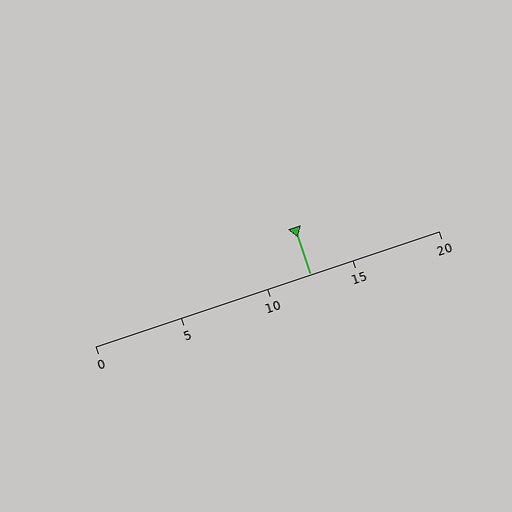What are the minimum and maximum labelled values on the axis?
The axis runs from 0 to 20.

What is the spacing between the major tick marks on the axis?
The major ticks are spaced 5 apart.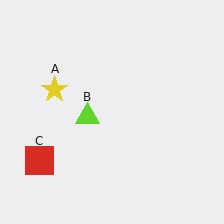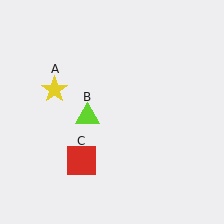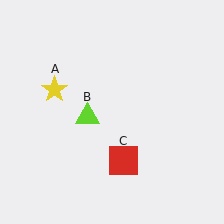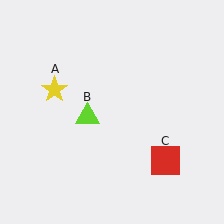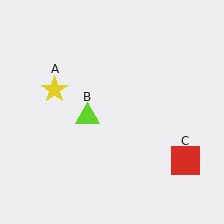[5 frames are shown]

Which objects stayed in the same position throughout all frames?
Yellow star (object A) and lime triangle (object B) remained stationary.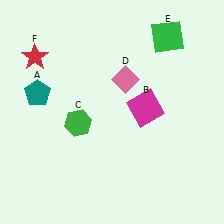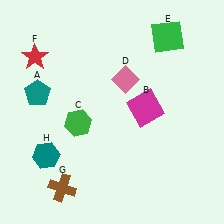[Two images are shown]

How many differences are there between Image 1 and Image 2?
There are 2 differences between the two images.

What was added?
A brown cross (G), a teal hexagon (H) were added in Image 2.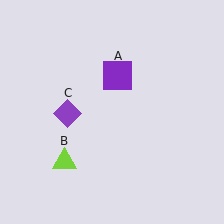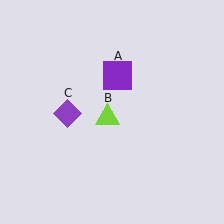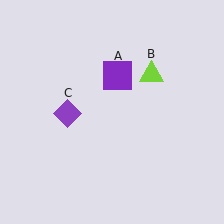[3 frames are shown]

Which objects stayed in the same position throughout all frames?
Purple square (object A) and purple diamond (object C) remained stationary.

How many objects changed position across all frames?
1 object changed position: lime triangle (object B).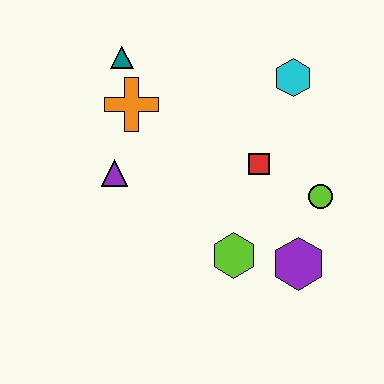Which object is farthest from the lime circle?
The teal triangle is farthest from the lime circle.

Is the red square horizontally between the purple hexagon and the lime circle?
No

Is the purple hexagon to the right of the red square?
Yes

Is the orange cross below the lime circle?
No